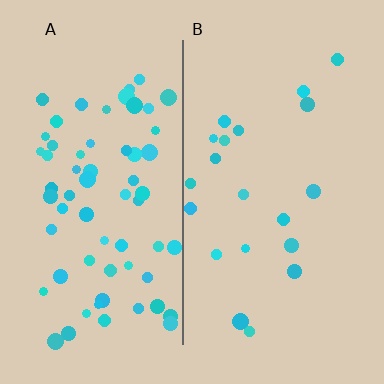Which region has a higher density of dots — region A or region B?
A (the left).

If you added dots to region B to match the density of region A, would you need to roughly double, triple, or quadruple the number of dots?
Approximately triple.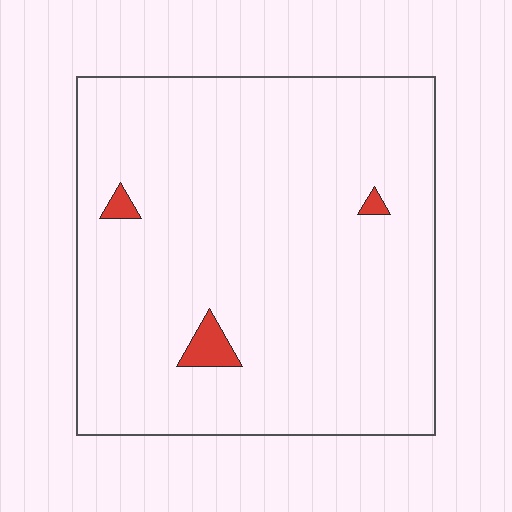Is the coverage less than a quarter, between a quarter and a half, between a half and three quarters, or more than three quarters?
Less than a quarter.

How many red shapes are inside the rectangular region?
3.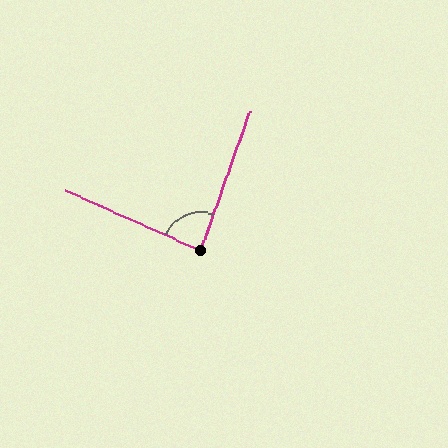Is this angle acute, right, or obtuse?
It is approximately a right angle.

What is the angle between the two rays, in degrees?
Approximately 86 degrees.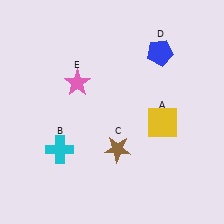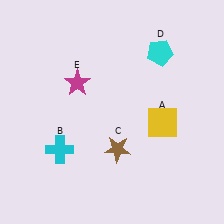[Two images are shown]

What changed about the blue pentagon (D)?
In Image 1, D is blue. In Image 2, it changed to cyan.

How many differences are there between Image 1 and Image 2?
There are 2 differences between the two images.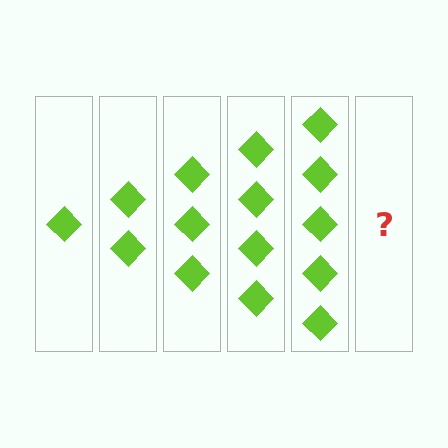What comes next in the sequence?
The next element should be 6 diamonds.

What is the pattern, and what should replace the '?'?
The pattern is that each step adds one more diamond. The '?' should be 6 diamonds.